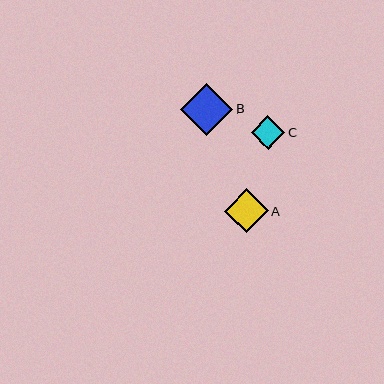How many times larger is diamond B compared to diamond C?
Diamond B is approximately 1.5 times the size of diamond C.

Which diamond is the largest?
Diamond B is the largest with a size of approximately 52 pixels.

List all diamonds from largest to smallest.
From largest to smallest: B, A, C.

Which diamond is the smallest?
Diamond C is the smallest with a size of approximately 34 pixels.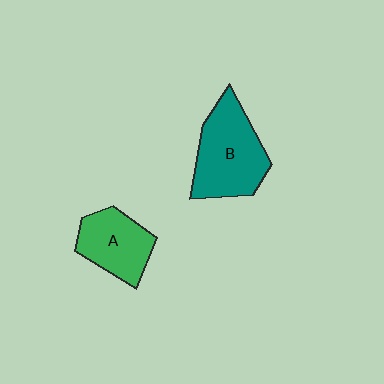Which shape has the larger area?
Shape B (teal).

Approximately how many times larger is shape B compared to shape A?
Approximately 1.4 times.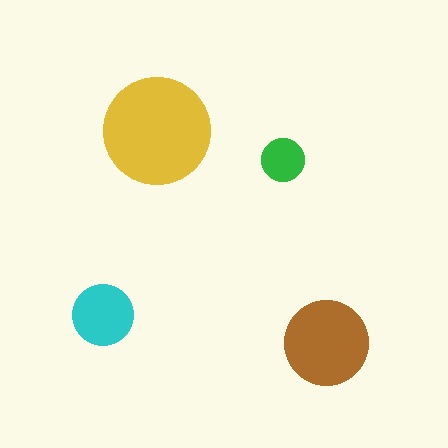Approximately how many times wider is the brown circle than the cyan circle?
About 1.5 times wider.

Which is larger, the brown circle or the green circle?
The brown one.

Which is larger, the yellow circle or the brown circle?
The yellow one.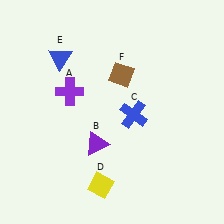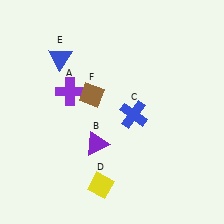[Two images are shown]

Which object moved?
The brown diamond (F) moved left.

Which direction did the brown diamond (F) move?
The brown diamond (F) moved left.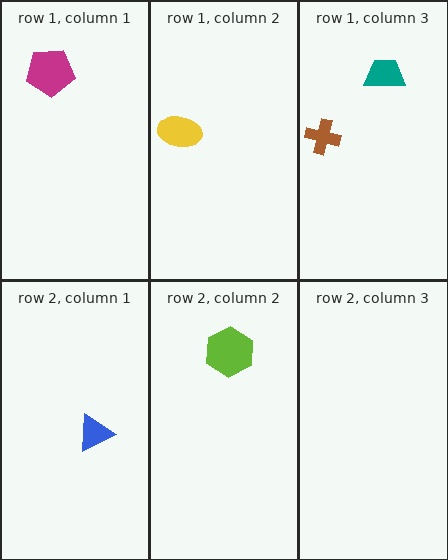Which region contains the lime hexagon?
The row 2, column 2 region.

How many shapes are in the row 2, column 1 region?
1.